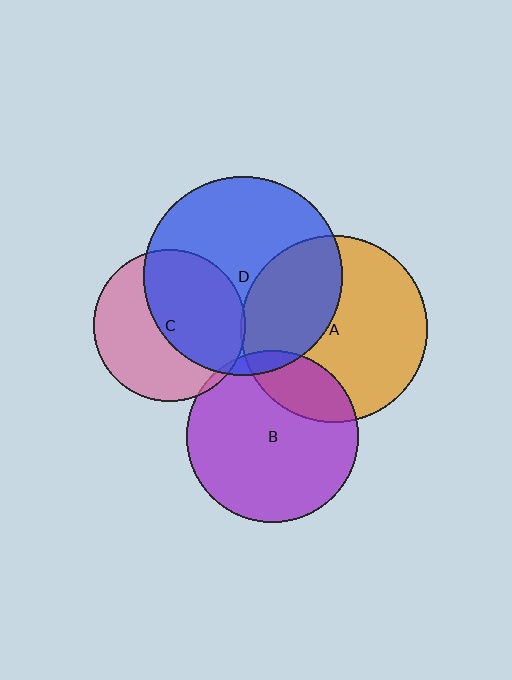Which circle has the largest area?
Circle D (blue).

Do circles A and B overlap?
Yes.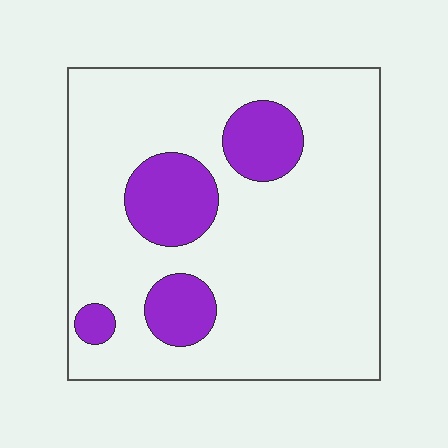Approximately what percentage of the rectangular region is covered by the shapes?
Approximately 20%.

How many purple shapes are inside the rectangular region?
4.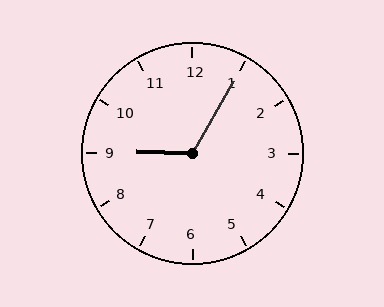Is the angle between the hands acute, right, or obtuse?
It is obtuse.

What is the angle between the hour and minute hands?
Approximately 118 degrees.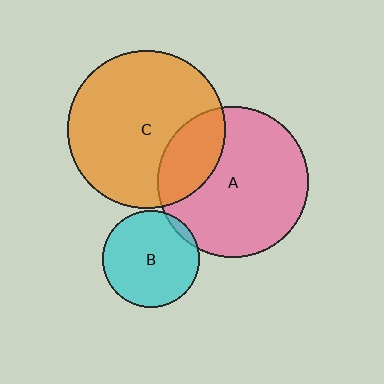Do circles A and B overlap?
Yes.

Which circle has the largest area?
Circle C (orange).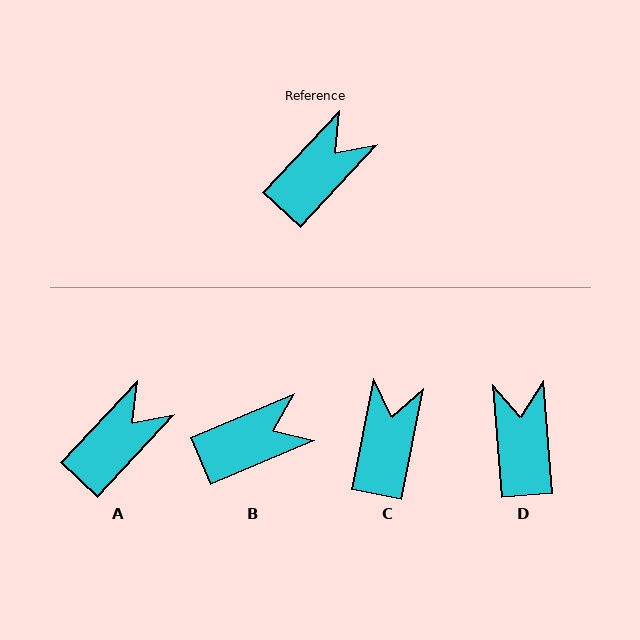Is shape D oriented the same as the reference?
No, it is off by about 47 degrees.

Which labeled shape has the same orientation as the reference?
A.